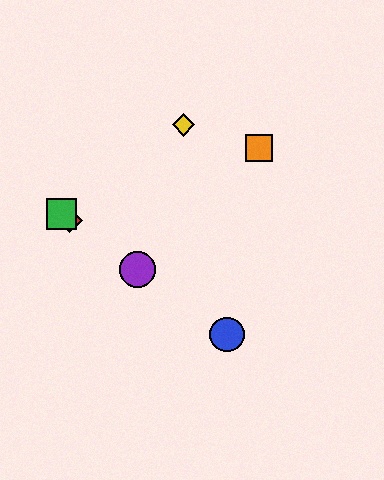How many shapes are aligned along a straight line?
4 shapes (the red diamond, the blue circle, the green square, the purple circle) are aligned along a straight line.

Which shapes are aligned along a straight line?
The red diamond, the blue circle, the green square, the purple circle are aligned along a straight line.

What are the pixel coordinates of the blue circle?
The blue circle is at (227, 335).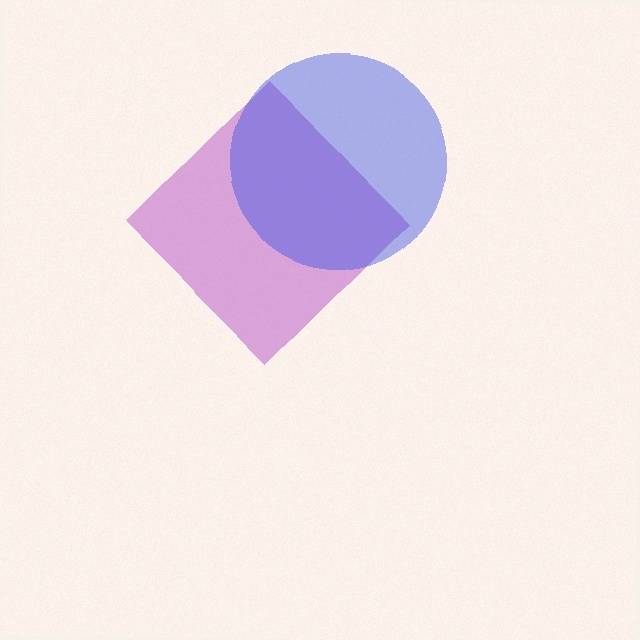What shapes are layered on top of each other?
The layered shapes are: a purple diamond, a blue circle.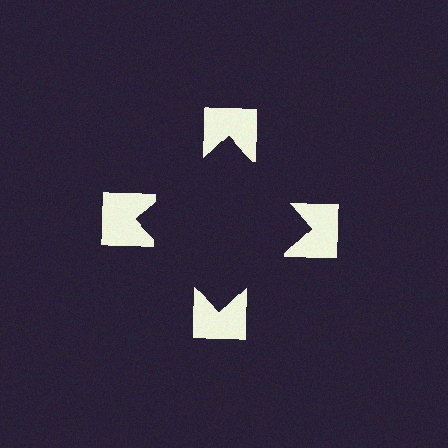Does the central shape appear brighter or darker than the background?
It typically appears slightly darker than the background, even though no actual brightness change is drawn.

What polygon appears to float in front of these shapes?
An illusory square — its edges are inferred from the aligned wedge cuts in the notched squares, not physically drawn.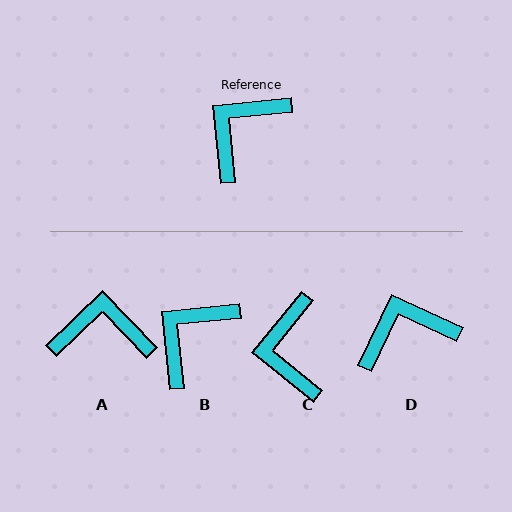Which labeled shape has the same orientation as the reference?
B.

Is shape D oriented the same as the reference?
No, it is off by about 31 degrees.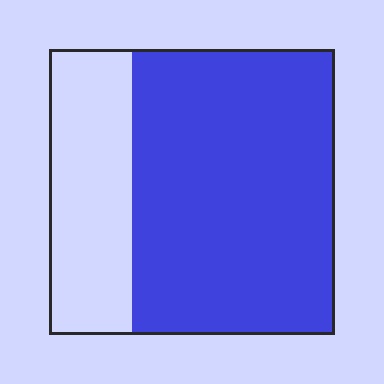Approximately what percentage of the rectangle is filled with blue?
Approximately 70%.